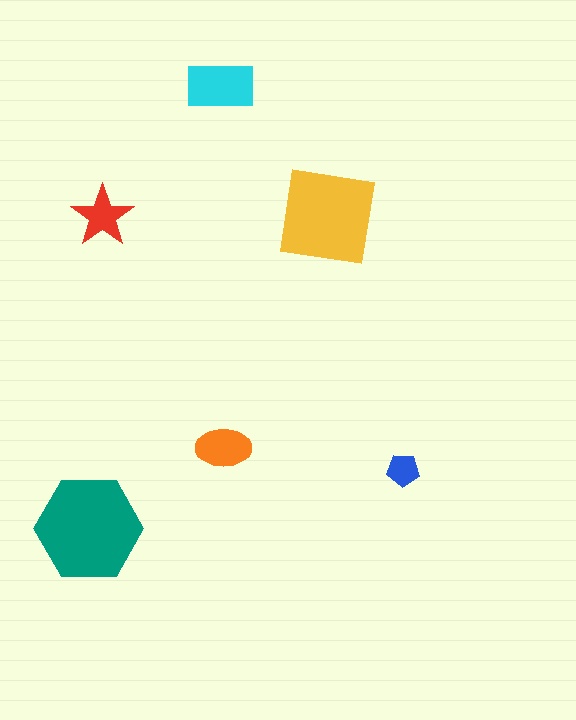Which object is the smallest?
The blue pentagon.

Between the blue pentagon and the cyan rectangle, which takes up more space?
The cyan rectangle.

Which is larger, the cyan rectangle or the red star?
The cyan rectangle.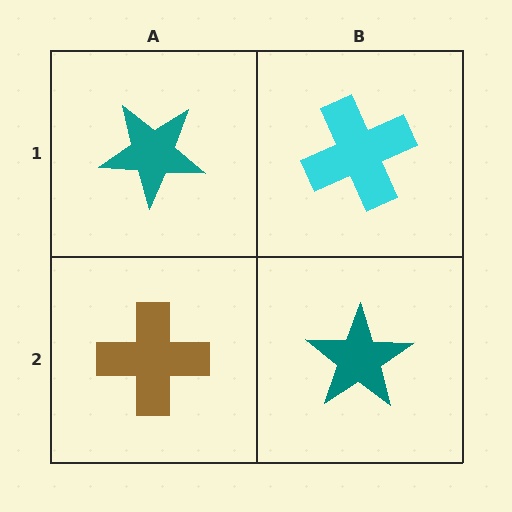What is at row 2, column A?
A brown cross.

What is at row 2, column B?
A teal star.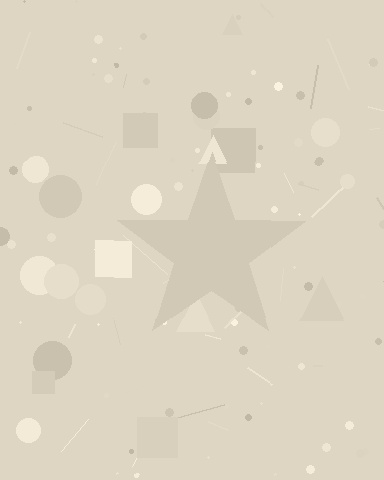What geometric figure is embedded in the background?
A star is embedded in the background.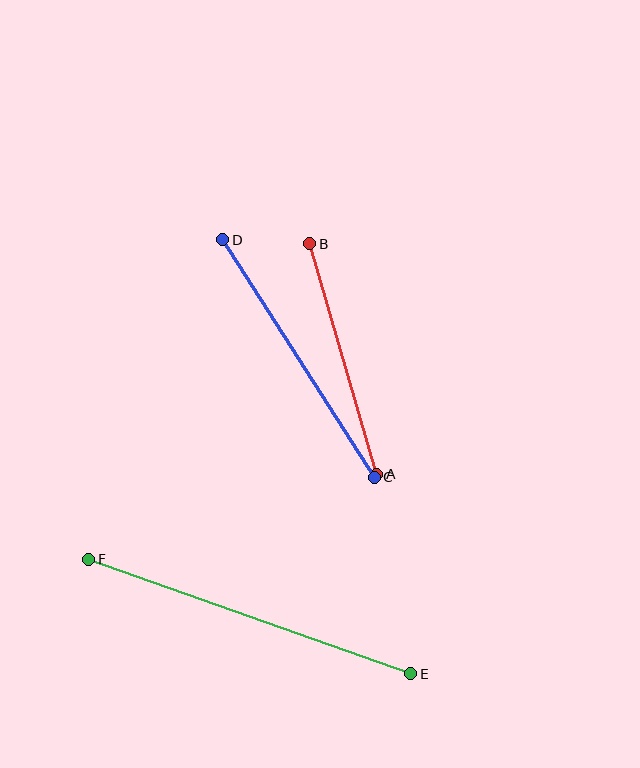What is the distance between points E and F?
The distance is approximately 342 pixels.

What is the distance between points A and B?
The distance is approximately 240 pixels.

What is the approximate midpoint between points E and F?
The midpoint is at approximately (250, 617) pixels.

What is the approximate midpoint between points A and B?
The midpoint is at approximately (343, 359) pixels.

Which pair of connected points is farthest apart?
Points E and F are farthest apart.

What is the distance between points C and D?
The distance is approximately 281 pixels.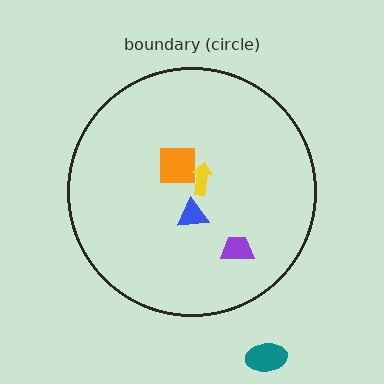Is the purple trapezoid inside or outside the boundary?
Inside.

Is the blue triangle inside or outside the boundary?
Inside.